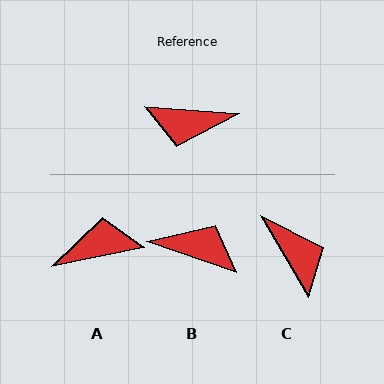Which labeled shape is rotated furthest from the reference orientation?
B, about 166 degrees away.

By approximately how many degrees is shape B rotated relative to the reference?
Approximately 166 degrees counter-clockwise.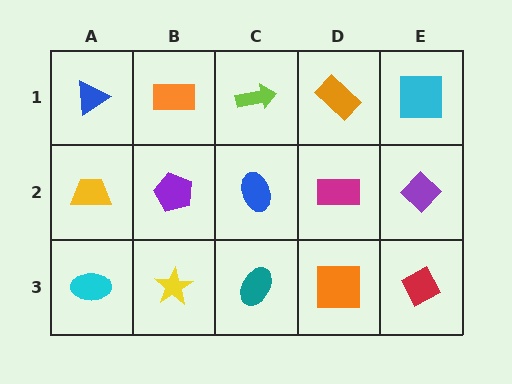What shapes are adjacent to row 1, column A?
A yellow trapezoid (row 2, column A), an orange rectangle (row 1, column B).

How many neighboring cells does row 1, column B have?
3.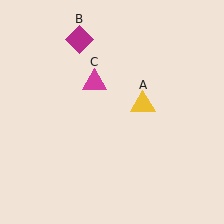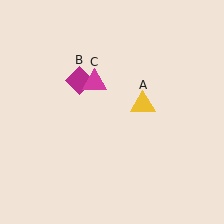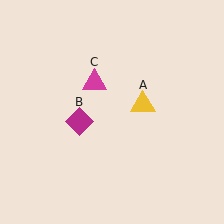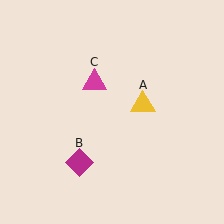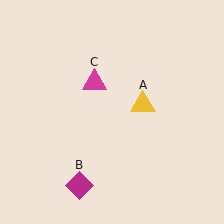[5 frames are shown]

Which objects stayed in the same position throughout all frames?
Yellow triangle (object A) and magenta triangle (object C) remained stationary.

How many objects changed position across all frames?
1 object changed position: magenta diamond (object B).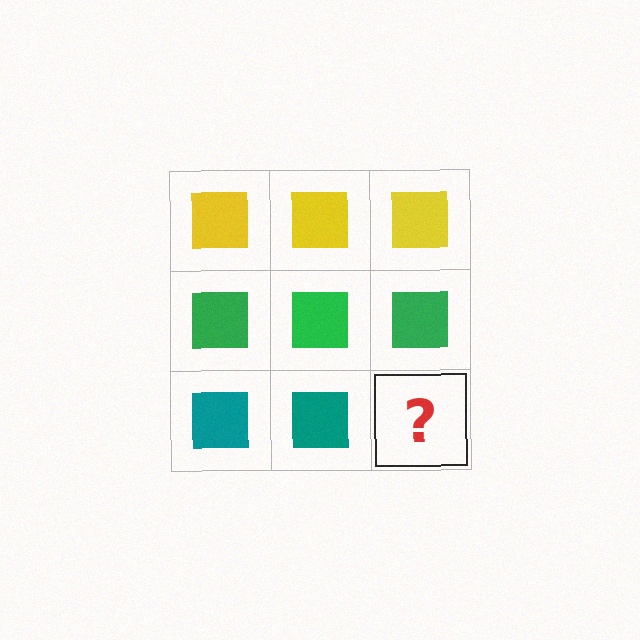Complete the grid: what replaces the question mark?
The question mark should be replaced with a teal square.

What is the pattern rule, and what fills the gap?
The rule is that each row has a consistent color. The gap should be filled with a teal square.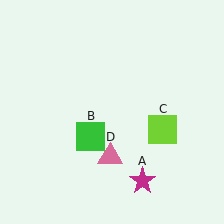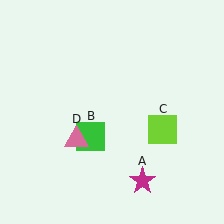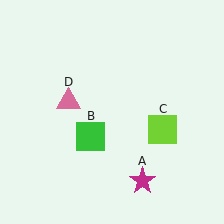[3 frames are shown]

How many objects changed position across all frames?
1 object changed position: pink triangle (object D).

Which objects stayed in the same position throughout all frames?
Magenta star (object A) and green square (object B) and lime square (object C) remained stationary.